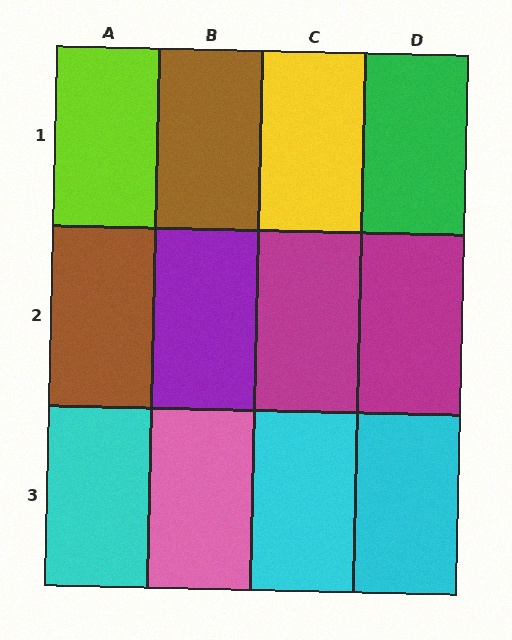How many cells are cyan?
3 cells are cyan.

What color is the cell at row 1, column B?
Brown.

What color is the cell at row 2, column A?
Brown.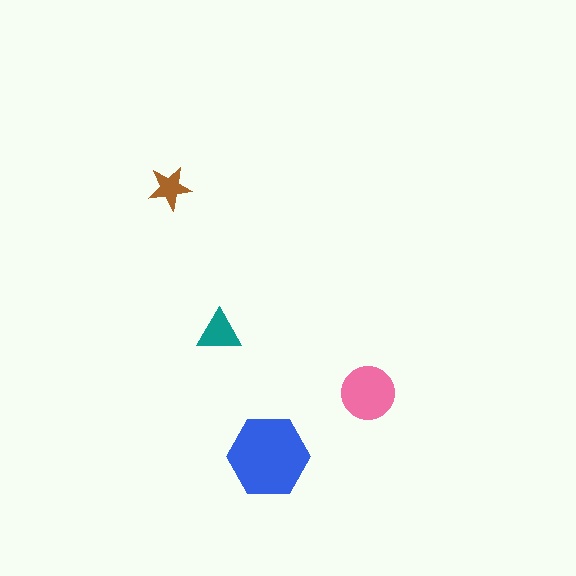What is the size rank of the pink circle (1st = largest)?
2nd.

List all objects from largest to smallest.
The blue hexagon, the pink circle, the teal triangle, the brown star.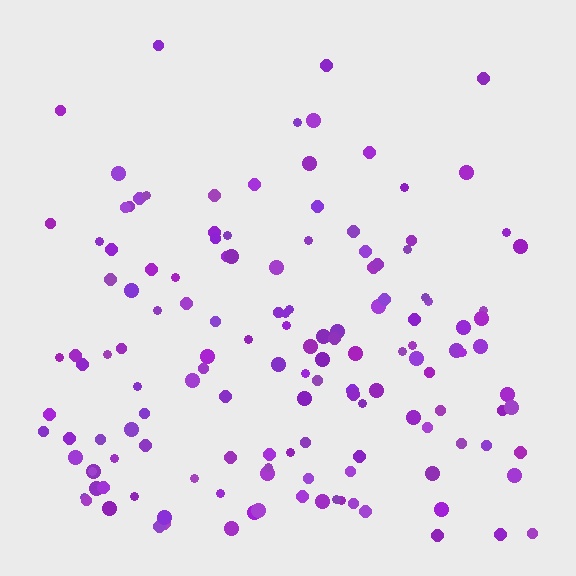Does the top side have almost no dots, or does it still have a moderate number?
Still a moderate number, just noticeably fewer than the bottom.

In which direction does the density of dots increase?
From top to bottom, with the bottom side densest.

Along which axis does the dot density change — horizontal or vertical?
Vertical.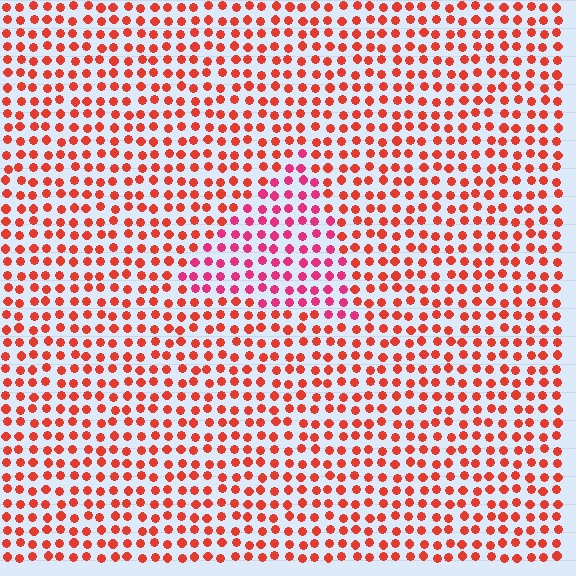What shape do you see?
I see a triangle.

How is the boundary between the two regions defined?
The boundary is defined purely by a slight shift in hue (about 31 degrees). Spacing, size, and orientation are identical on both sides.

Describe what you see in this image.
The image is filled with small red elements in a uniform arrangement. A triangle-shaped region is visible where the elements are tinted to a slightly different hue, forming a subtle color boundary.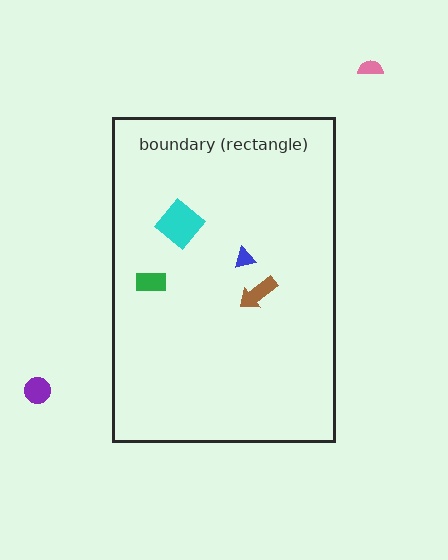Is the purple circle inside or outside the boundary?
Outside.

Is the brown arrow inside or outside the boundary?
Inside.